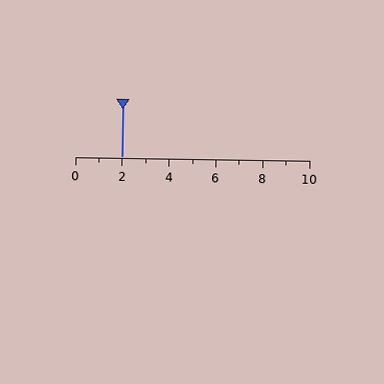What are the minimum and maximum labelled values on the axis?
The axis runs from 0 to 10.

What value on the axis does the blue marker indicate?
The marker indicates approximately 2.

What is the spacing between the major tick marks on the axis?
The major ticks are spaced 2 apart.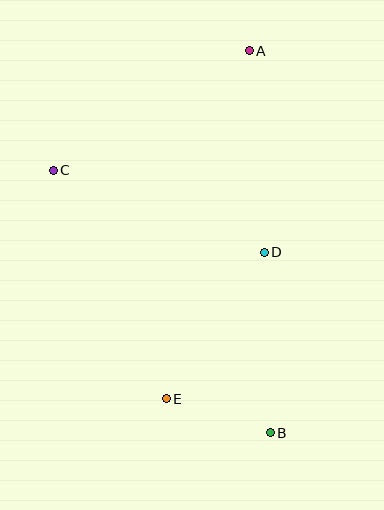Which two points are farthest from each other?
Points A and B are farthest from each other.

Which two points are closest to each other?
Points B and E are closest to each other.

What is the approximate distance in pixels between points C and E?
The distance between C and E is approximately 255 pixels.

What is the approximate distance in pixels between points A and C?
The distance between A and C is approximately 230 pixels.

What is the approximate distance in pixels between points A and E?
The distance between A and E is approximately 358 pixels.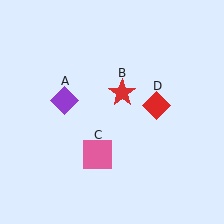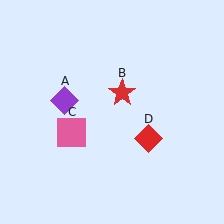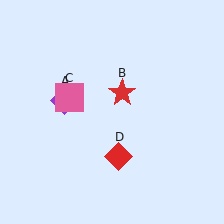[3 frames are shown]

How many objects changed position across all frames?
2 objects changed position: pink square (object C), red diamond (object D).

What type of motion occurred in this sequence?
The pink square (object C), red diamond (object D) rotated clockwise around the center of the scene.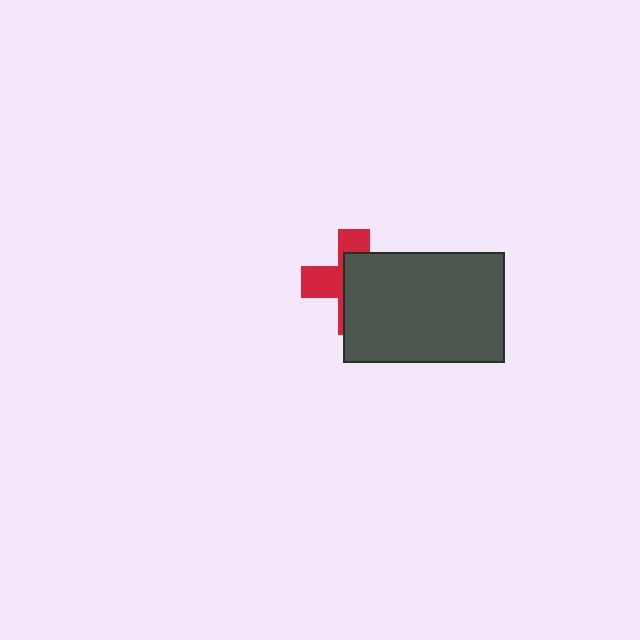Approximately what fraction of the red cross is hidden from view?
Roughly 59% of the red cross is hidden behind the dark gray rectangle.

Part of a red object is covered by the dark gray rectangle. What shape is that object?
It is a cross.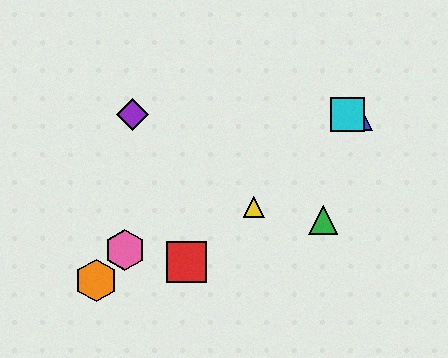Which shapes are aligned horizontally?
The blue triangle, the purple diamond, the cyan square are aligned horizontally.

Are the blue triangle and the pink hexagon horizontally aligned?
No, the blue triangle is at y≈114 and the pink hexagon is at y≈250.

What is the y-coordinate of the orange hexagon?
The orange hexagon is at y≈280.